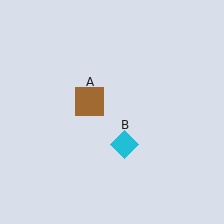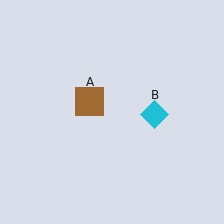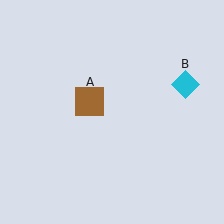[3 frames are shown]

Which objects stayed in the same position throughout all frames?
Brown square (object A) remained stationary.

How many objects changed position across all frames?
1 object changed position: cyan diamond (object B).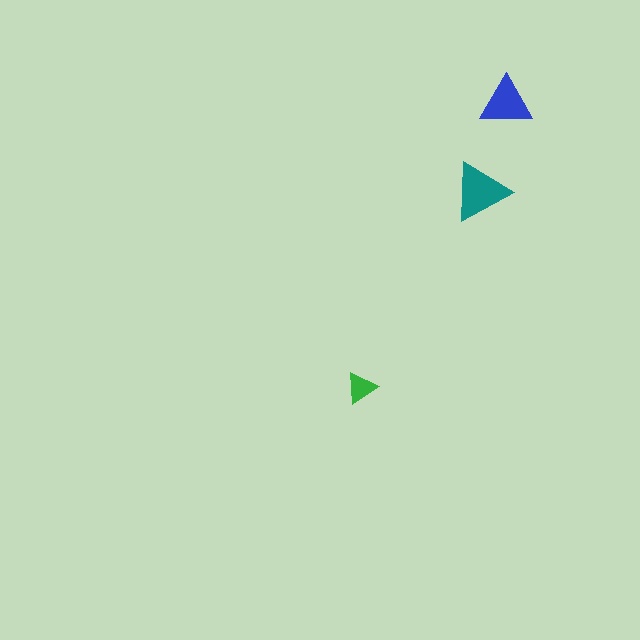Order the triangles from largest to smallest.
the teal one, the blue one, the green one.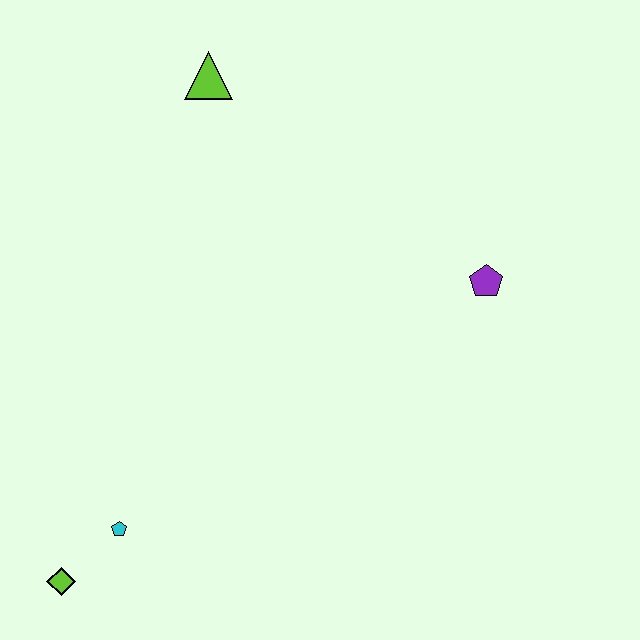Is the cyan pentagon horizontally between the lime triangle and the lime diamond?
Yes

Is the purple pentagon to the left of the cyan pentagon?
No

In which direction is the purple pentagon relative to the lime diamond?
The purple pentagon is to the right of the lime diamond.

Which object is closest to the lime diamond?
The cyan pentagon is closest to the lime diamond.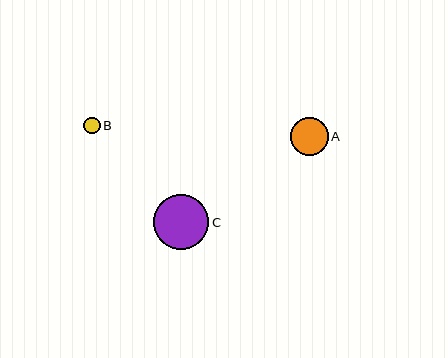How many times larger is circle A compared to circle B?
Circle A is approximately 2.3 times the size of circle B.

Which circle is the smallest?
Circle B is the smallest with a size of approximately 16 pixels.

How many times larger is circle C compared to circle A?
Circle C is approximately 1.5 times the size of circle A.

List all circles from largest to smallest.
From largest to smallest: C, A, B.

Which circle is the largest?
Circle C is the largest with a size of approximately 55 pixels.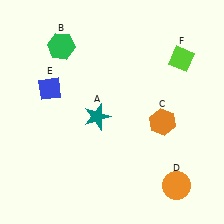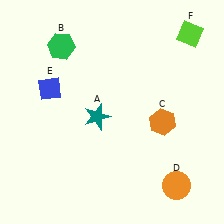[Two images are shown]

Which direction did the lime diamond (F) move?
The lime diamond (F) moved up.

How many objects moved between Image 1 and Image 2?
1 object moved between the two images.